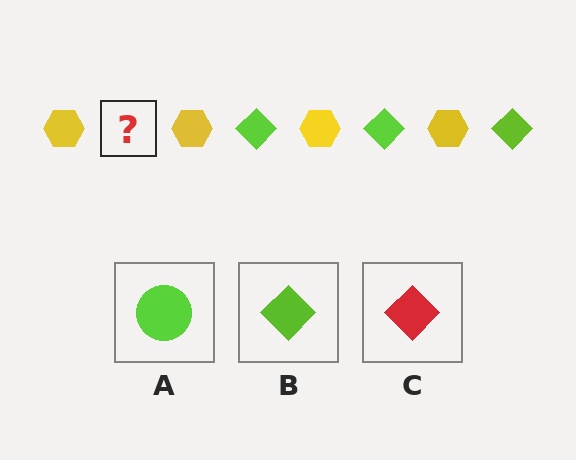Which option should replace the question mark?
Option B.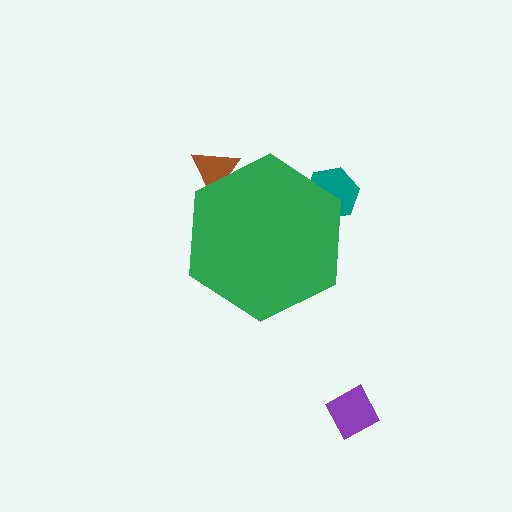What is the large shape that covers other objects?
A green hexagon.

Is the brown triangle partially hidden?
Yes, the brown triangle is partially hidden behind the green hexagon.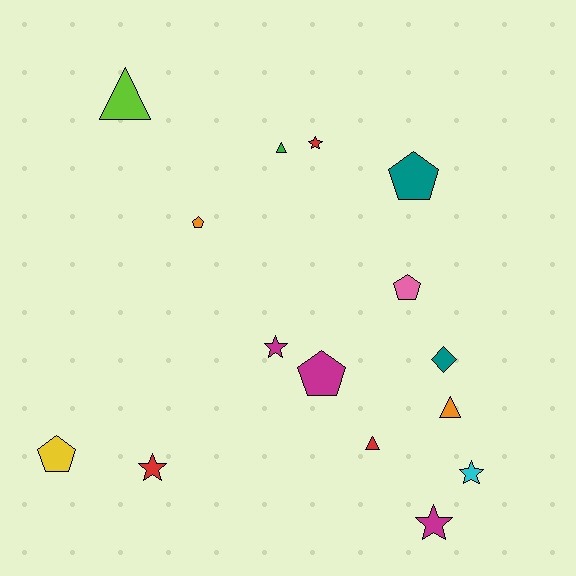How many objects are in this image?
There are 15 objects.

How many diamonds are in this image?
There is 1 diamond.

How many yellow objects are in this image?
There is 1 yellow object.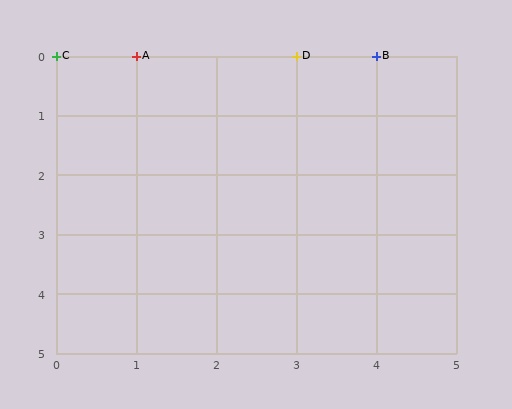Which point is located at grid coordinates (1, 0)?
Point A is at (1, 0).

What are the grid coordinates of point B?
Point B is at grid coordinates (4, 0).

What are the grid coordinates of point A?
Point A is at grid coordinates (1, 0).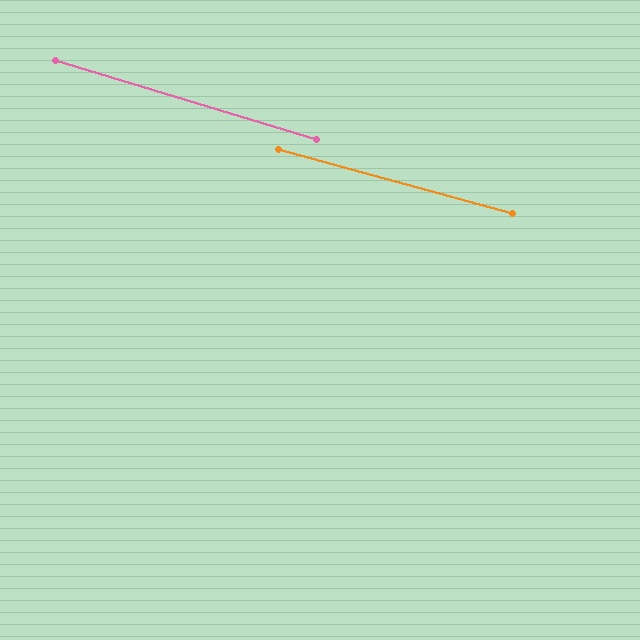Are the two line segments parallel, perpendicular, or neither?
Parallel — their directions differ by only 1.4°.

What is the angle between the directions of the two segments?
Approximately 1 degree.